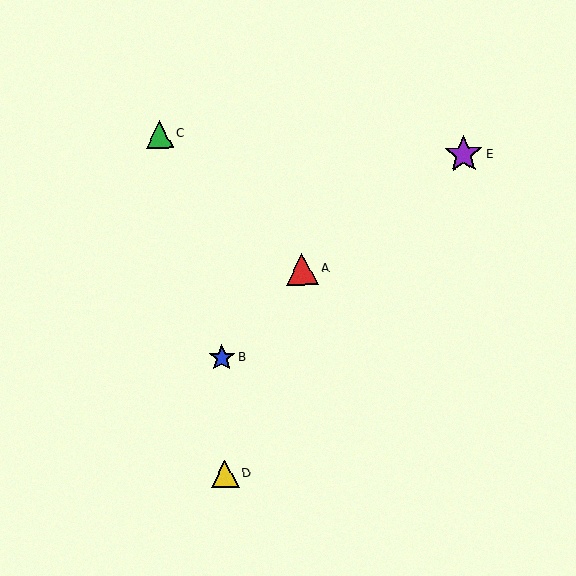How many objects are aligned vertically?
2 objects (B, D) are aligned vertically.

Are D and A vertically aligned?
No, D is at x≈225 and A is at x≈302.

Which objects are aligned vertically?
Objects B, D are aligned vertically.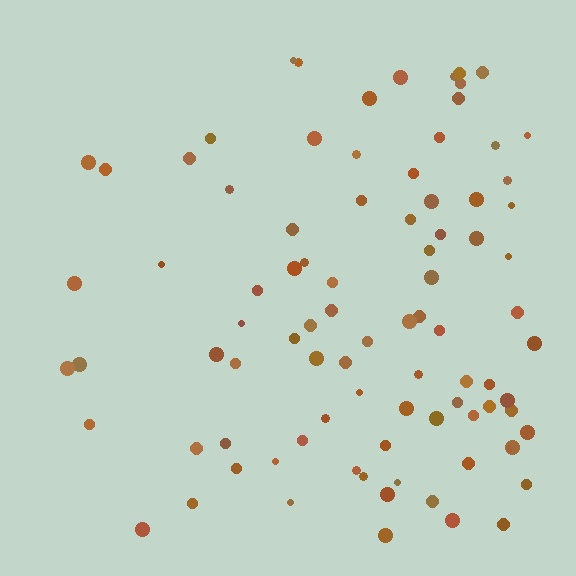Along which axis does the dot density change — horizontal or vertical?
Horizontal.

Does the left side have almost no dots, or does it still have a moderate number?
Still a moderate number, just noticeably fewer than the right.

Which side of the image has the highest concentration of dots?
The right.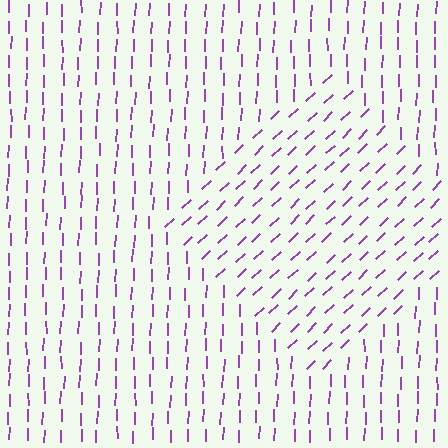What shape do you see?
I see a diamond.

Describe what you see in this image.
The image is filled with small purple line segments. A diamond region in the image has lines oriented differently from the surrounding lines, creating a visible texture boundary.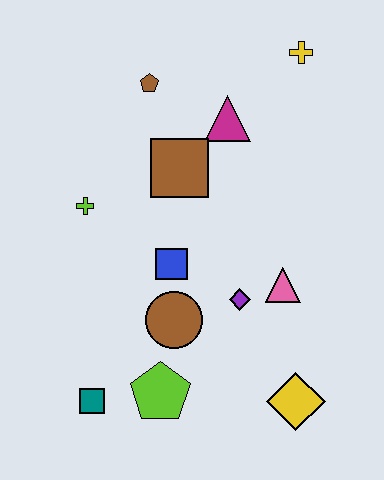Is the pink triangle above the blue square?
No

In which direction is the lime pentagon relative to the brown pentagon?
The lime pentagon is below the brown pentagon.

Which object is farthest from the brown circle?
The yellow cross is farthest from the brown circle.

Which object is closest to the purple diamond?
The pink triangle is closest to the purple diamond.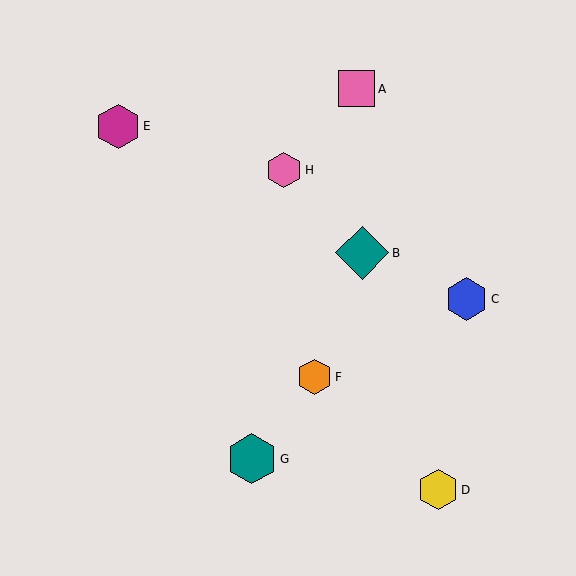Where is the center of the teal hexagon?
The center of the teal hexagon is at (252, 459).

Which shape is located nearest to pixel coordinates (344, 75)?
The pink square (labeled A) at (357, 89) is nearest to that location.